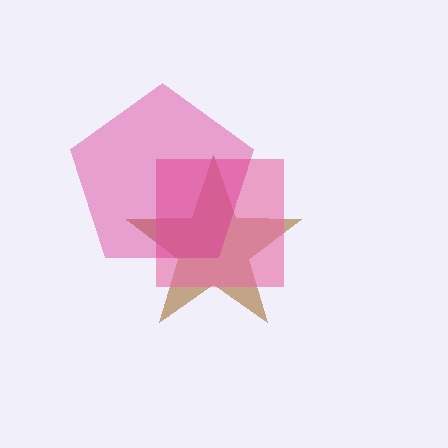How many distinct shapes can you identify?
There are 3 distinct shapes: a brown star, a pink square, a magenta pentagon.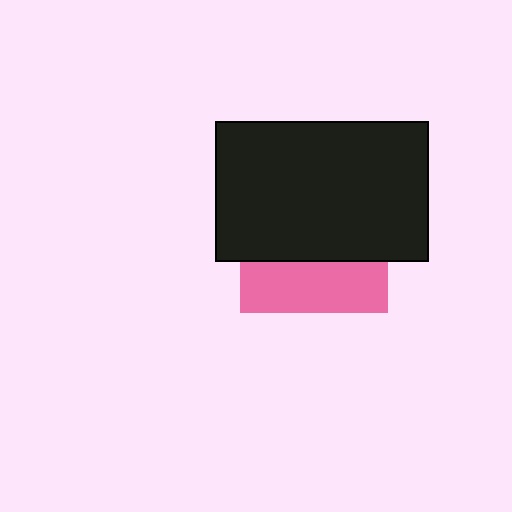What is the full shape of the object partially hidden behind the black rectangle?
The partially hidden object is a pink square.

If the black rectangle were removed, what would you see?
You would see the complete pink square.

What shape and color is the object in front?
The object in front is a black rectangle.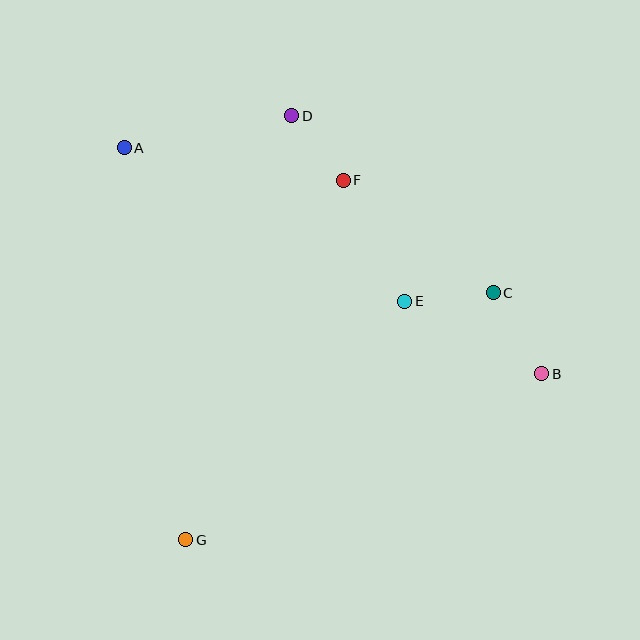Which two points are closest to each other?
Points D and F are closest to each other.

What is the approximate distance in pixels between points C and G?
The distance between C and G is approximately 395 pixels.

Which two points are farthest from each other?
Points A and B are farthest from each other.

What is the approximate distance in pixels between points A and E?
The distance between A and E is approximately 320 pixels.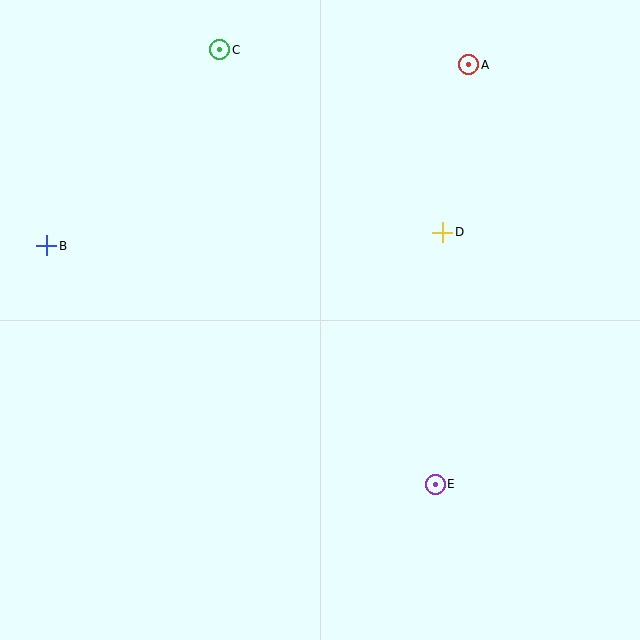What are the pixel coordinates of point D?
Point D is at (443, 232).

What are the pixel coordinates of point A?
Point A is at (469, 65).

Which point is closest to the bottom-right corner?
Point E is closest to the bottom-right corner.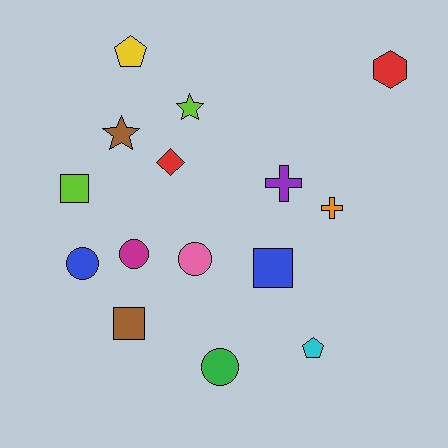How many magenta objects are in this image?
There is 1 magenta object.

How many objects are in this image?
There are 15 objects.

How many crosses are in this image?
There are 2 crosses.